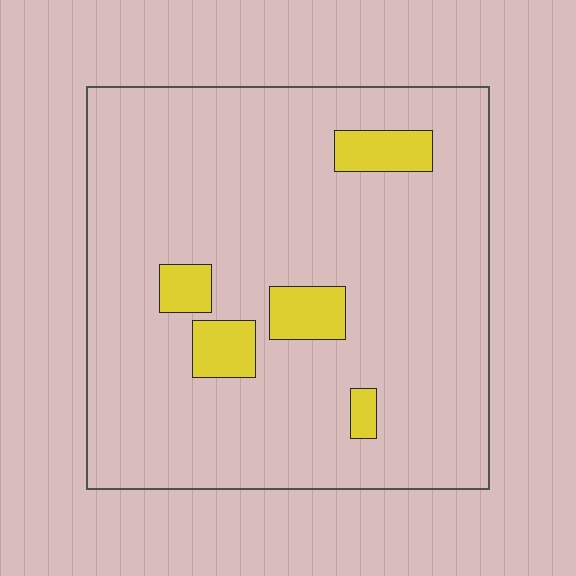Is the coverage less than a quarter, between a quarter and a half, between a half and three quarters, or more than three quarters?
Less than a quarter.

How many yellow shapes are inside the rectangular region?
5.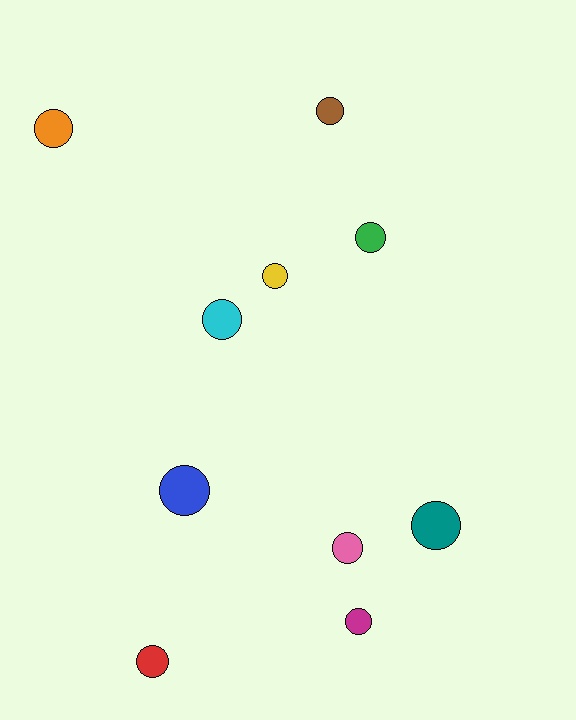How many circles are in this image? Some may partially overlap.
There are 10 circles.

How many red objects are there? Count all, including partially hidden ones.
There is 1 red object.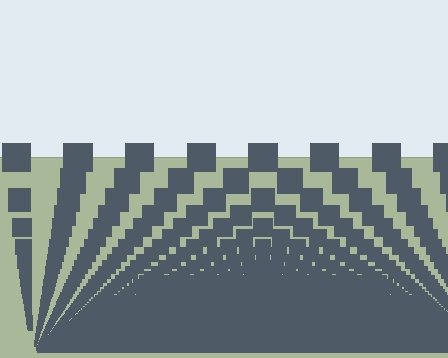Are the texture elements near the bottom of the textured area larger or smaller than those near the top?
Smaller. The gradient is inverted — elements near the bottom are smaller and denser.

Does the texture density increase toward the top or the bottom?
Density increases toward the bottom.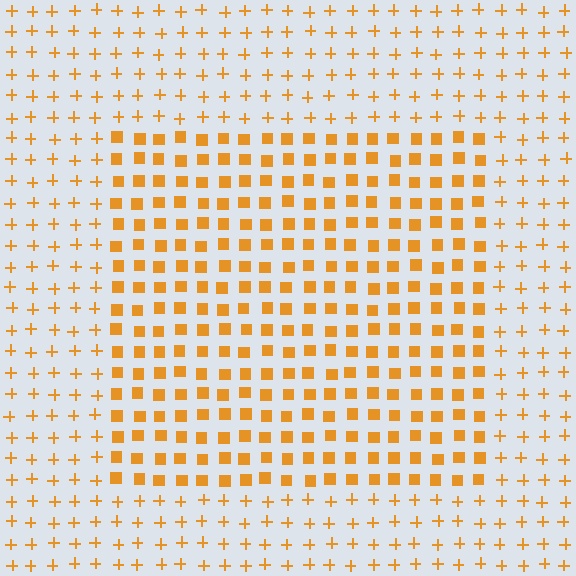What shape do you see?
I see a rectangle.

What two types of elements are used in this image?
The image uses squares inside the rectangle region and plus signs outside it.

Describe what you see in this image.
The image is filled with small orange elements arranged in a uniform grid. A rectangle-shaped region contains squares, while the surrounding area contains plus signs. The boundary is defined purely by the change in element shape.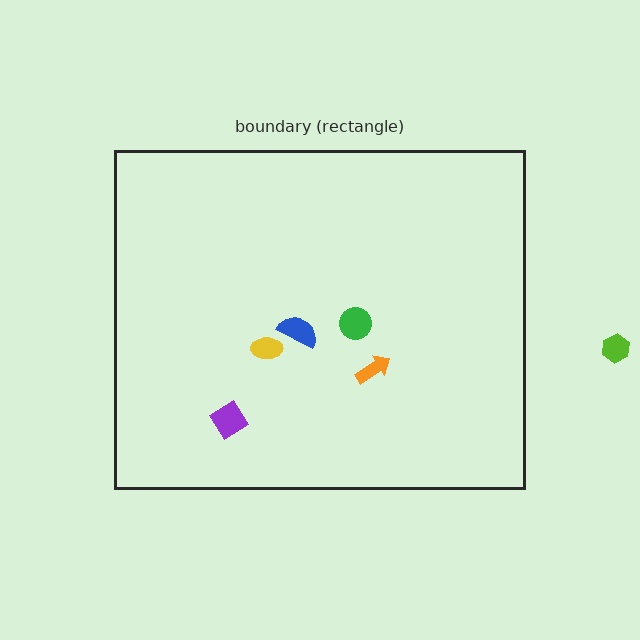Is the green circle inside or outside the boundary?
Inside.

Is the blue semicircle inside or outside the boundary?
Inside.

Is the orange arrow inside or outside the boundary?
Inside.